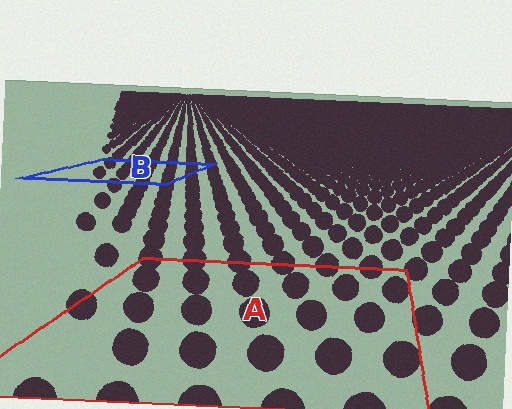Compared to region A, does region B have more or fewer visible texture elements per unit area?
Region B has more texture elements per unit area — they are packed more densely because it is farther away.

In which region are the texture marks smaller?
The texture marks are smaller in region B, because it is farther away.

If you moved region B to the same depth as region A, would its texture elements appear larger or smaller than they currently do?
They would appear larger. At a closer depth, the same texture elements are projected at a bigger on-screen size.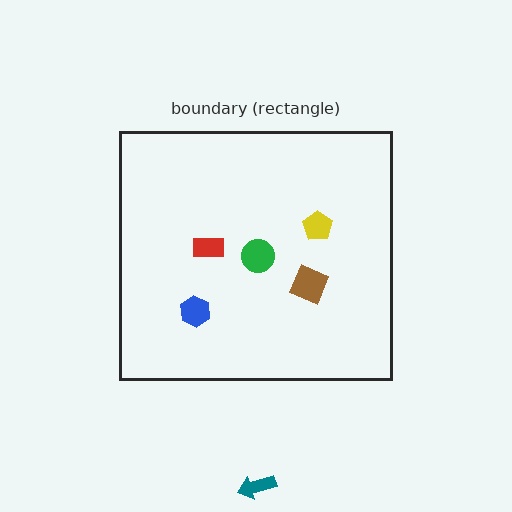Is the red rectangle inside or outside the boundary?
Inside.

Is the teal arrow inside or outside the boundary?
Outside.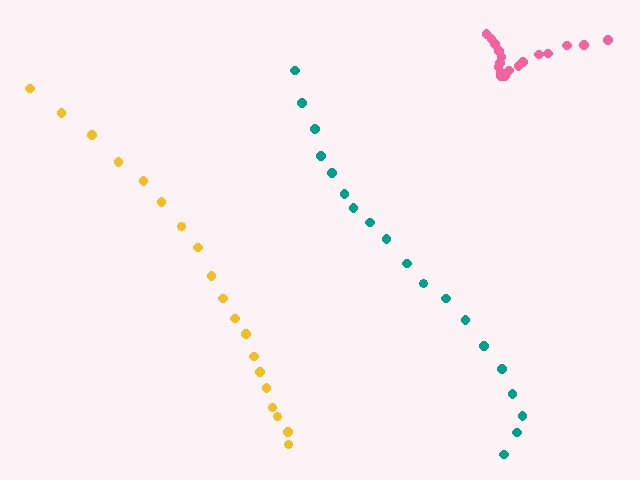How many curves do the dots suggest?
There are 3 distinct paths.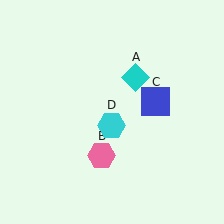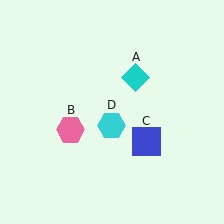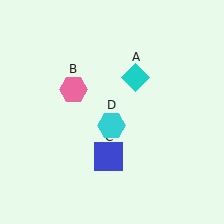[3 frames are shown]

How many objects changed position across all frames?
2 objects changed position: pink hexagon (object B), blue square (object C).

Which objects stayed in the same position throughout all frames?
Cyan diamond (object A) and cyan hexagon (object D) remained stationary.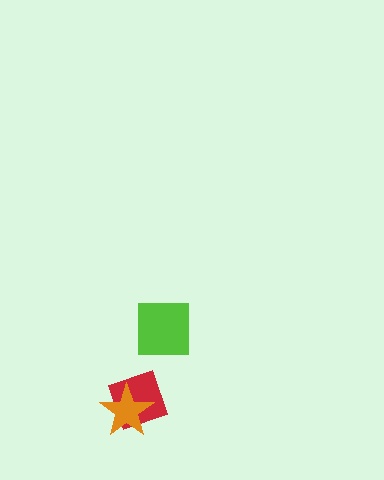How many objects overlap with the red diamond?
1 object overlaps with the red diamond.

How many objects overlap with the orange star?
1 object overlaps with the orange star.